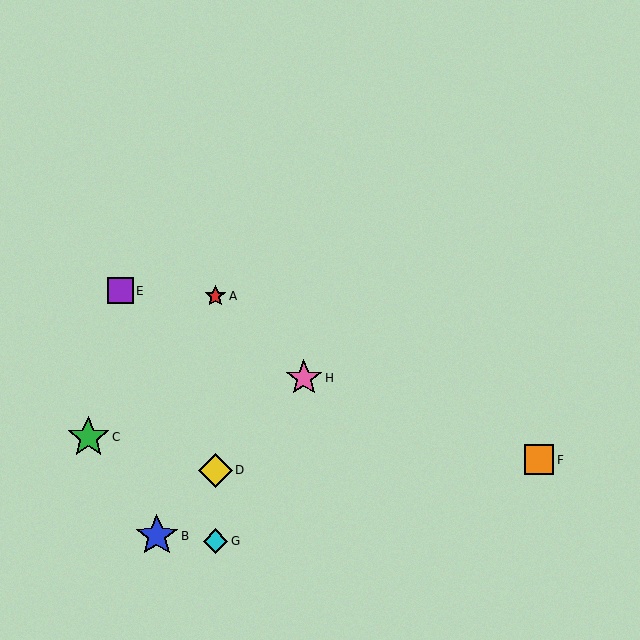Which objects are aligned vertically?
Objects A, D, G are aligned vertically.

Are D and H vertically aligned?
No, D is at x≈215 and H is at x≈304.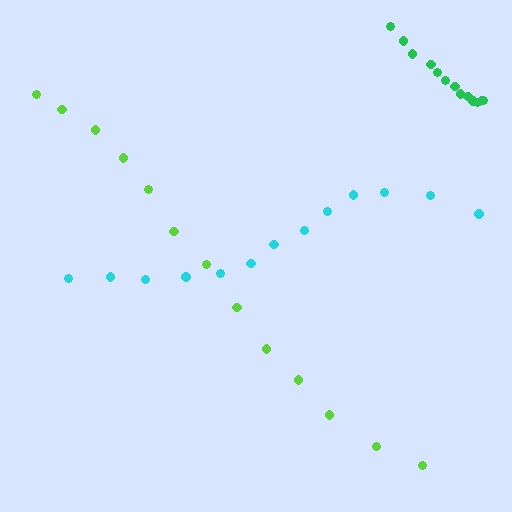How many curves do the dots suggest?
There are 3 distinct paths.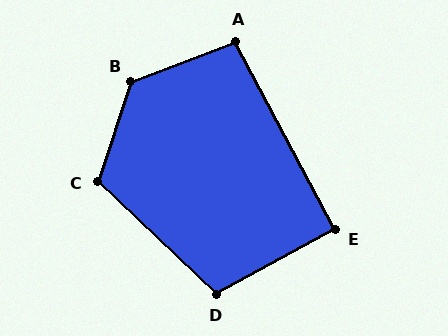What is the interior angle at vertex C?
Approximately 115 degrees (obtuse).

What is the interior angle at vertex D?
Approximately 107 degrees (obtuse).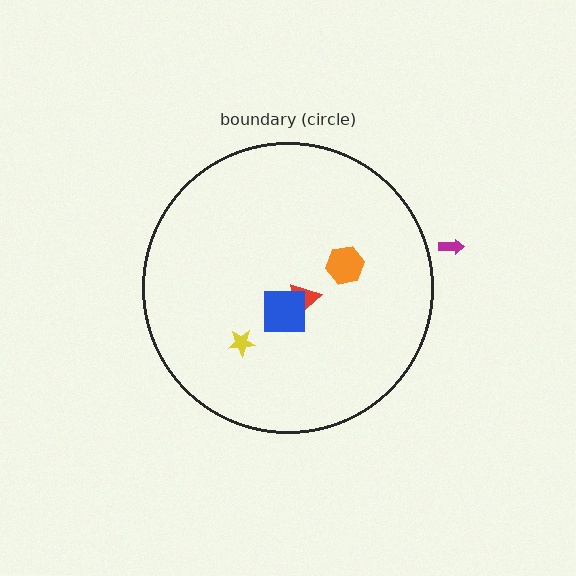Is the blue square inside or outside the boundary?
Inside.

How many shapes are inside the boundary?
4 inside, 1 outside.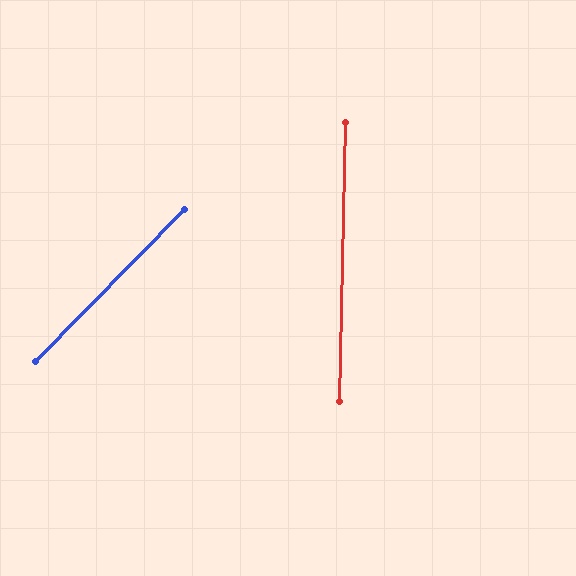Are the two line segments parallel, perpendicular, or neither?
Neither parallel nor perpendicular — they differ by about 43°.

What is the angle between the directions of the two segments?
Approximately 43 degrees.